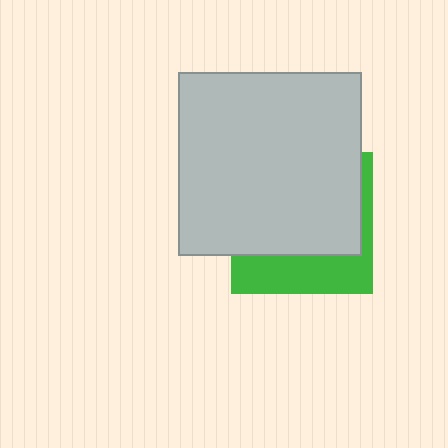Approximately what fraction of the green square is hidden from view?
Roughly 67% of the green square is hidden behind the light gray square.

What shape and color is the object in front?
The object in front is a light gray square.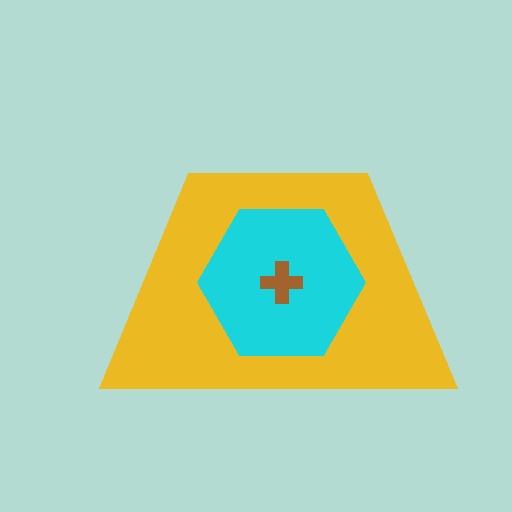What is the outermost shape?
The yellow trapezoid.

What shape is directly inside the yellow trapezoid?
The cyan hexagon.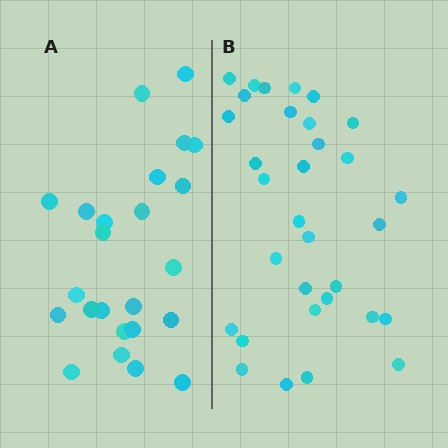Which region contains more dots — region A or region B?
Region B (the right region) has more dots.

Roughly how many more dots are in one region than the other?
Region B has roughly 8 or so more dots than region A.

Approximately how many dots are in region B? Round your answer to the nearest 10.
About 30 dots. (The exact count is 32, which rounds to 30.)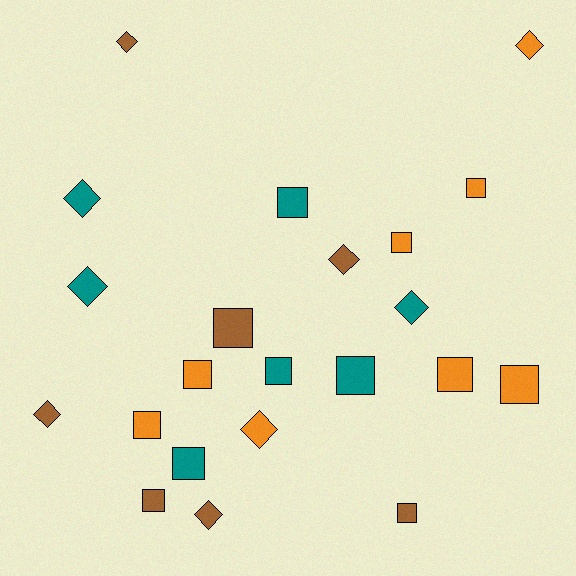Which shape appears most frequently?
Square, with 13 objects.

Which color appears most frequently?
Orange, with 8 objects.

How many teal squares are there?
There are 4 teal squares.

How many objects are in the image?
There are 22 objects.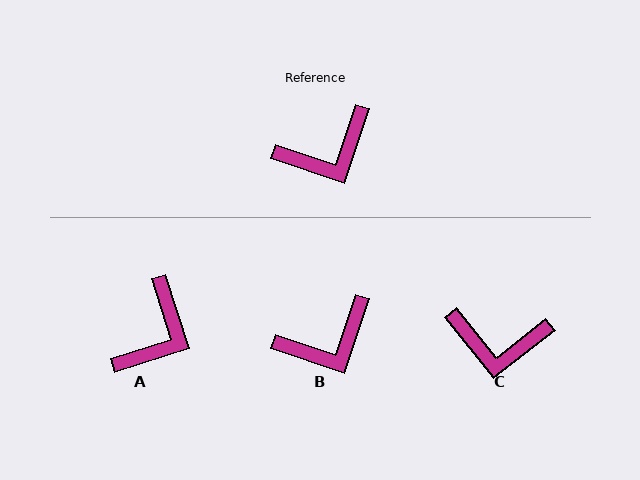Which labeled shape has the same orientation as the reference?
B.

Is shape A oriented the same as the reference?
No, it is off by about 36 degrees.